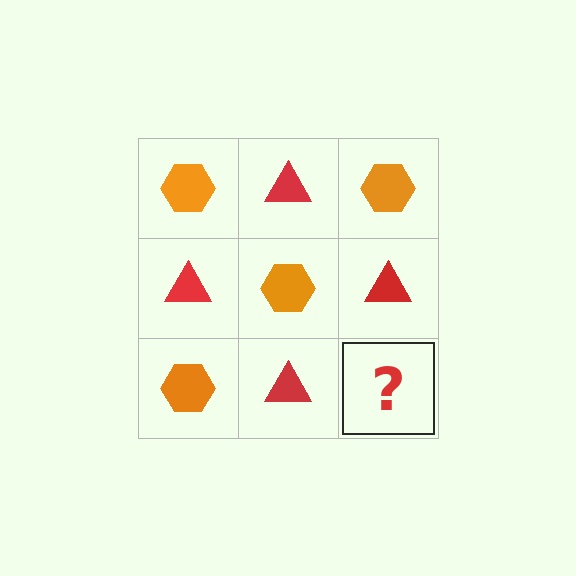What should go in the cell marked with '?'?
The missing cell should contain an orange hexagon.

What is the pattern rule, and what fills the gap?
The rule is that it alternates orange hexagon and red triangle in a checkerboard pattern. The gap should be filled with an orange hexagon.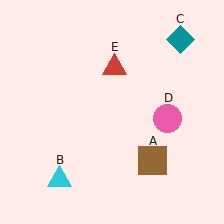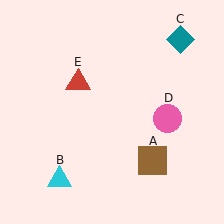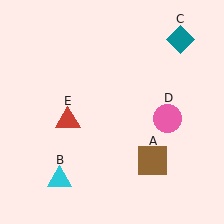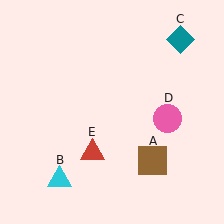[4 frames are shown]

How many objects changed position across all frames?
1 object changed position: red triangle (object E).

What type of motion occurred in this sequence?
The red triangle (object E) rotated counterclockwise around the center of the scene.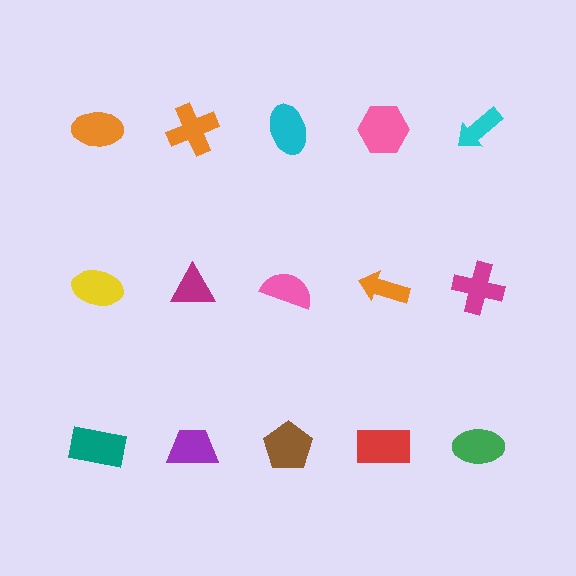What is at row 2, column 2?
A magenta triangle.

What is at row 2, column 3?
A pink semicircle.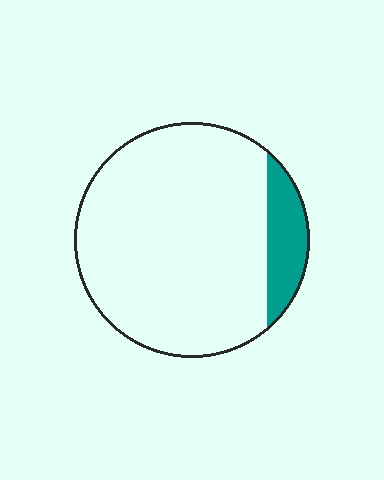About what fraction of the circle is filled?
About one eighth (1/8).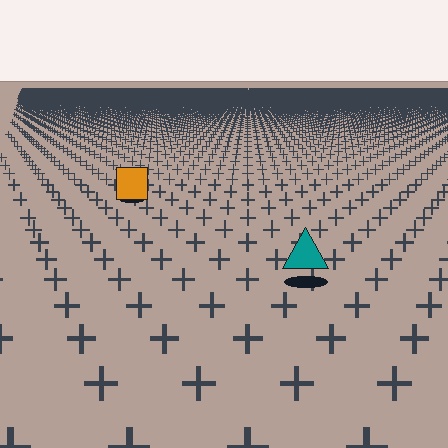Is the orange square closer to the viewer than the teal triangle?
No. The teal triangle is closer — you can tell from the texture gradient: the ground texture is coarser near it.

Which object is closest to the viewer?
The teal triangle is closest. The texture marks near it are larger and more spread out.